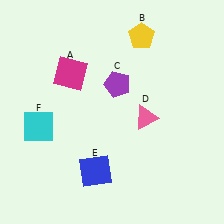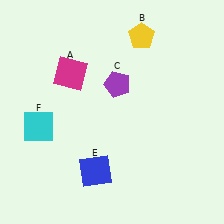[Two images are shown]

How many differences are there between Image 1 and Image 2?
There is 1 difference between the two images.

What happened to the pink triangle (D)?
The pink triangle (D) was removed in Image 2. It was in the bottom-right area of Image 1.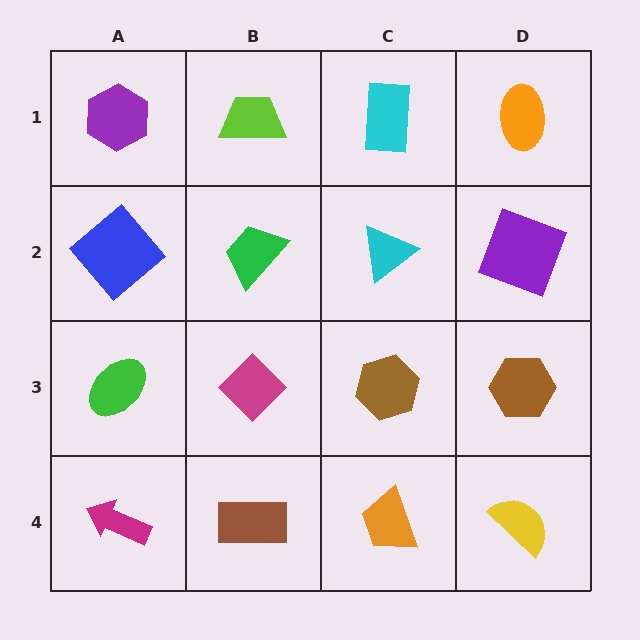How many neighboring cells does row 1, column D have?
2.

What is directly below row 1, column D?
A purple square.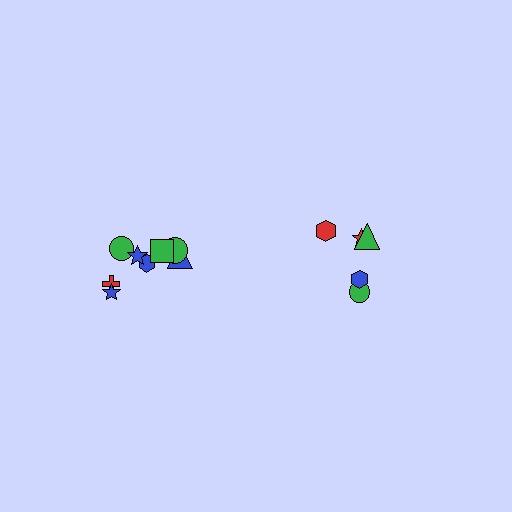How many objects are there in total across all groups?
There are 13 objects.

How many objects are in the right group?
There are 5 objects.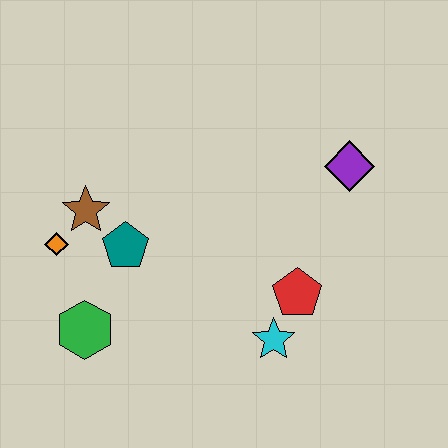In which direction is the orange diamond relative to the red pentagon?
The orange diamond is to the left of the red pentagon.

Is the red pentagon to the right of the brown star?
Yes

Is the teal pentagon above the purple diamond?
No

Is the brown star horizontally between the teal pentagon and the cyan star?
No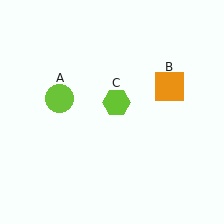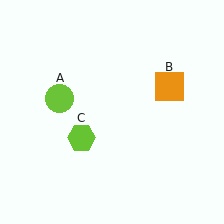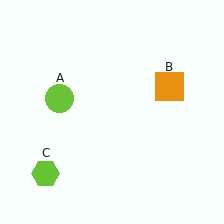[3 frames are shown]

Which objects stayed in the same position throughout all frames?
Lime circle (object A) and orange square (object B) remained stationary.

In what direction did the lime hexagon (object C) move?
The lime hexagon (object C) moved down and to the left.